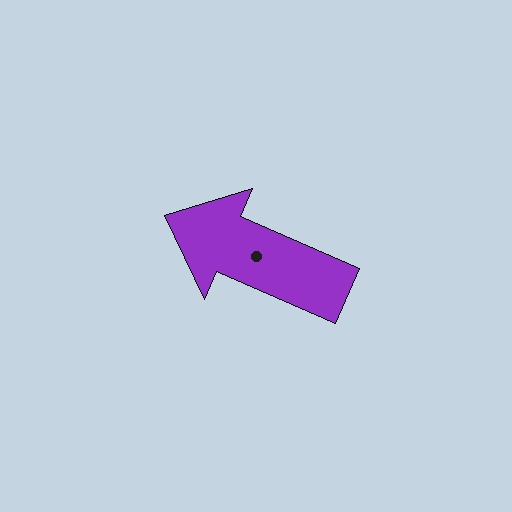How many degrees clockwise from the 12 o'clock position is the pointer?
Approximately 294 degrees.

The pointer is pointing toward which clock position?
Roughly 10 o'clock.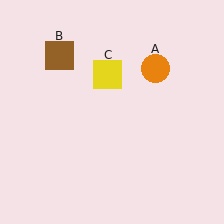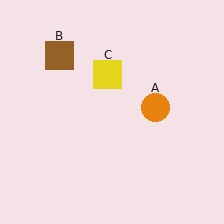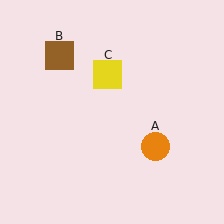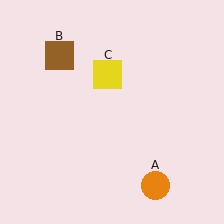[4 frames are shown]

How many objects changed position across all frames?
1 object changed position: orange circle (object A).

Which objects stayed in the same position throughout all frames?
Brown square (object B) and yellow square (object C) remained stationary.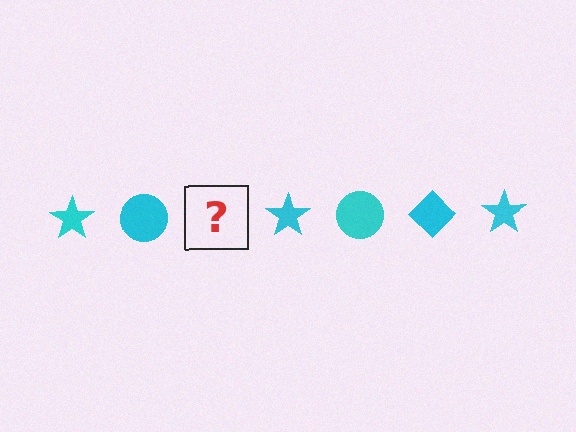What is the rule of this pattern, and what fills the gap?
The rule is that the pattern cycles through star, circle, diamond shapes in cyan. The gap should be filled with a cyan diamond.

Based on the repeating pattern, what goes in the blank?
The blank should be a cyan diamond.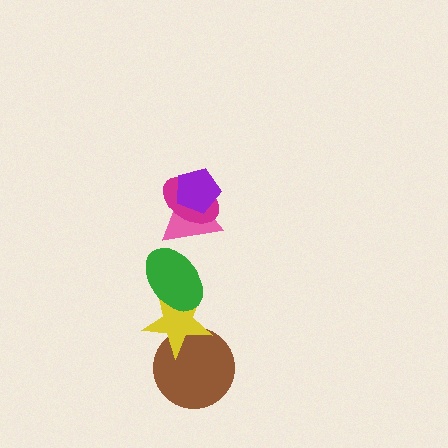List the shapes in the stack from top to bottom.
From top to bottom: the purple pentagon, the magenta ellipse, the pink triangle, the green ellipse, the yellow star, the brown circle.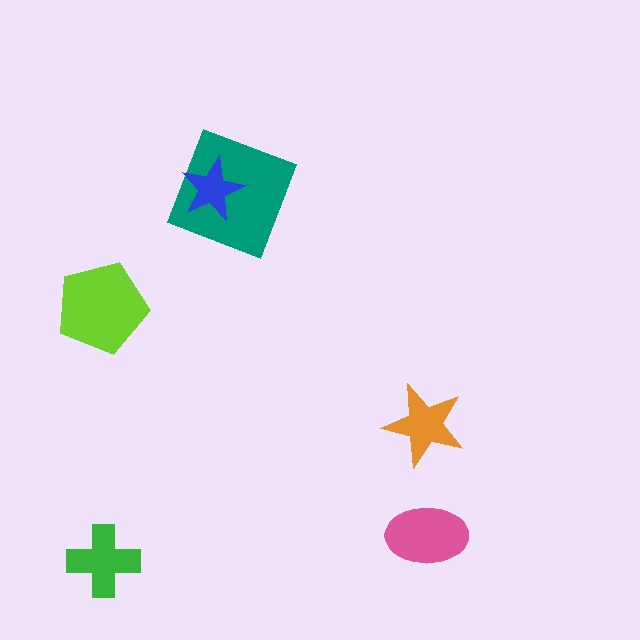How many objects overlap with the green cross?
0 objects overlap with the green cross.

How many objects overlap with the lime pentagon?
0 objects overlap with the lime pentagon.